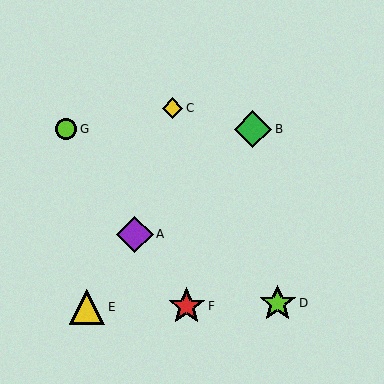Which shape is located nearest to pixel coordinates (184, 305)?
The red star (labeled F) at (187, 306) is nearest to that location.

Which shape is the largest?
The green diamond (labeled B) is the largest.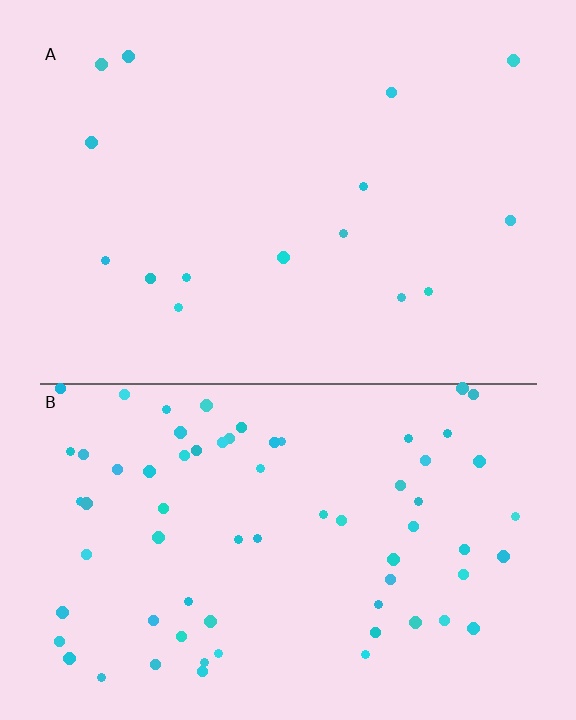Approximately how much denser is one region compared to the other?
Approximately 4.6× — region B over region A.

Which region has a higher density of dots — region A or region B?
B (the bottom).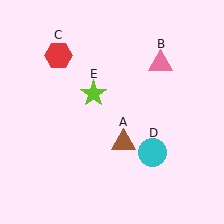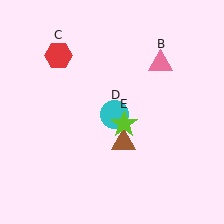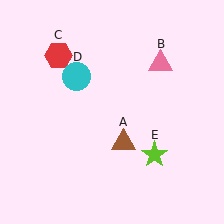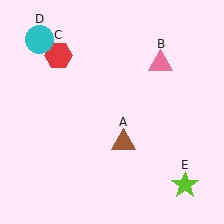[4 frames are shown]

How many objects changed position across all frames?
2 objects changed position: cyan circle (object D), lime star (object E).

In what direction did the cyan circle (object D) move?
The cyan circle (object D) moved up and to the left.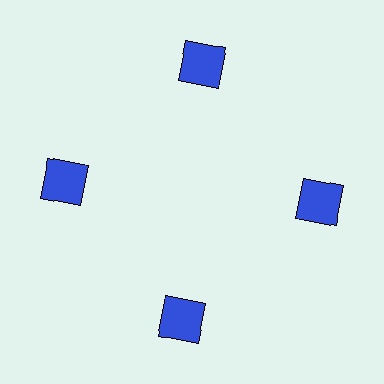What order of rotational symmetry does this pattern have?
This pattern has 4-fold rotational symmetry.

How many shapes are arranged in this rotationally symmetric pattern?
There are 4 shapes, arranged in 4 groups of 1.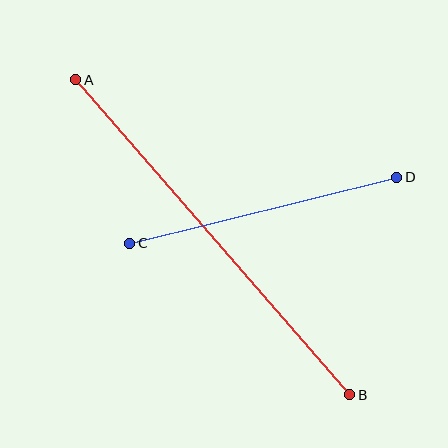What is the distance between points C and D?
The distance is approximately 275 pixels.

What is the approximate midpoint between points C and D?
The midpoint is at approximately (263, 210) pixels.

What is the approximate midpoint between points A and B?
The midpoint is at approximately (213, 237) pixels.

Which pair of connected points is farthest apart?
Points A and B are farthest apart.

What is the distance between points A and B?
The distance is approximately 417 pixels.